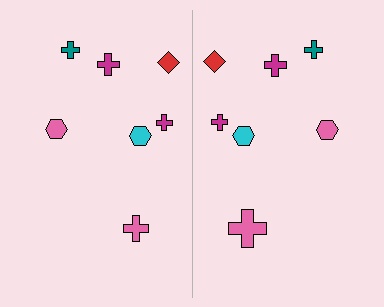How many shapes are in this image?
There are 14 shapes in this image.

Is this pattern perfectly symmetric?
No, the pattern is not perfectly symmetric. The pink cross on the right side has a different size than its mirror counterpart.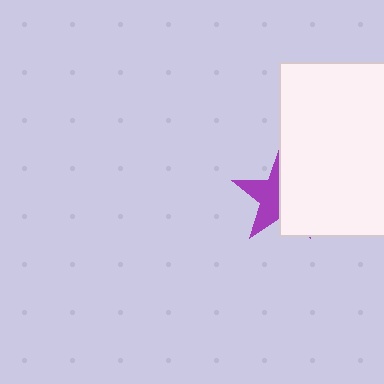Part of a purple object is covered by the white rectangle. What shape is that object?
It is a star.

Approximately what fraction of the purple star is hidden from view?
Roughly 52% of the purple star is hidden behind the white rectangle.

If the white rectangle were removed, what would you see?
You would see the complete purple star.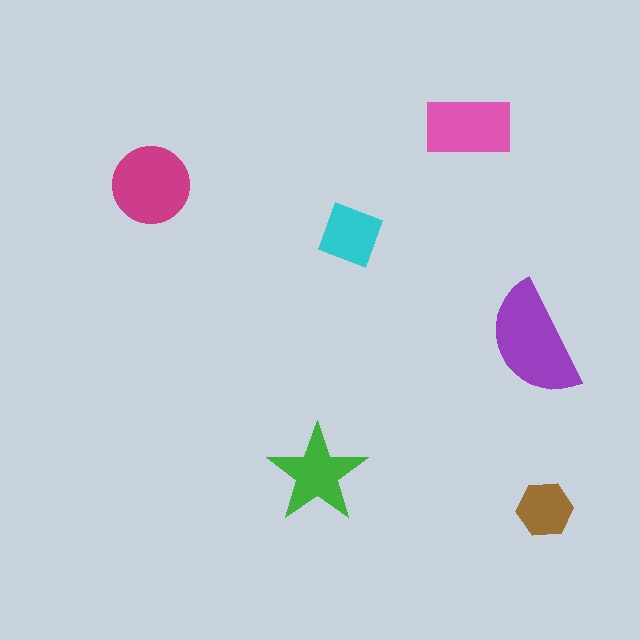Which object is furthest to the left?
The magenta circle is leftmost.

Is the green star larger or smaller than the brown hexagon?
Larger.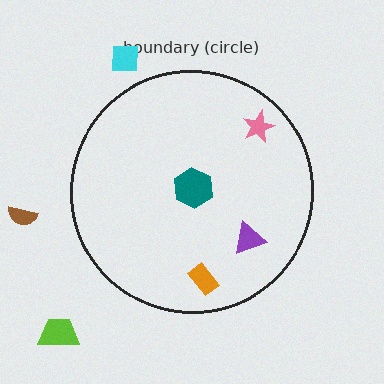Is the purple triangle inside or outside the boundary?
Inside.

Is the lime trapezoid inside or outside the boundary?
Outside.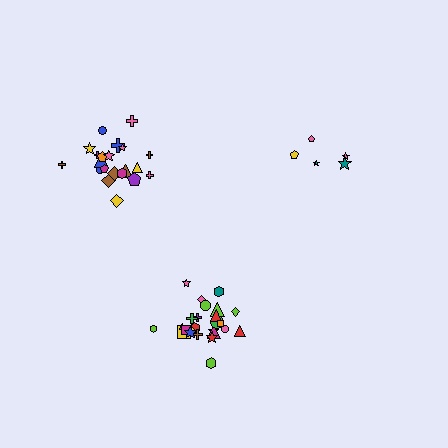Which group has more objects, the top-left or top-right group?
The top-left group.